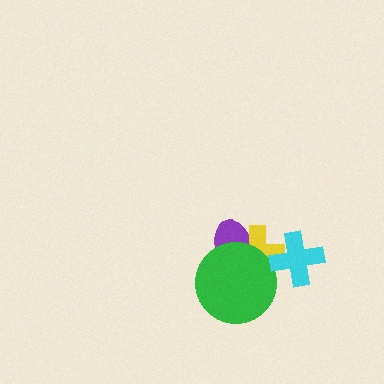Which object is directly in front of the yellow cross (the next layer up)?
The green circle is directly in front of the yellow cross.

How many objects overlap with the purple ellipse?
2 objects overlap with the purple ellipse.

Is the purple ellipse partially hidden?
Yes, it is partially covered by another shape.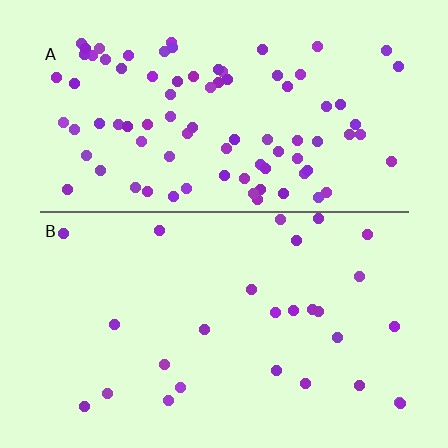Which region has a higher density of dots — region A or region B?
A (the top).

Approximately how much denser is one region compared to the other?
Approximately 3.2× — region A over region B.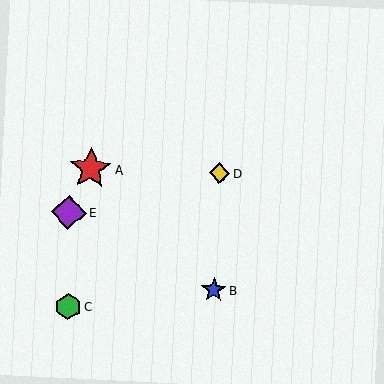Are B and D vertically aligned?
Yes, both are at x≈214.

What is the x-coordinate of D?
Object D is at x≈219.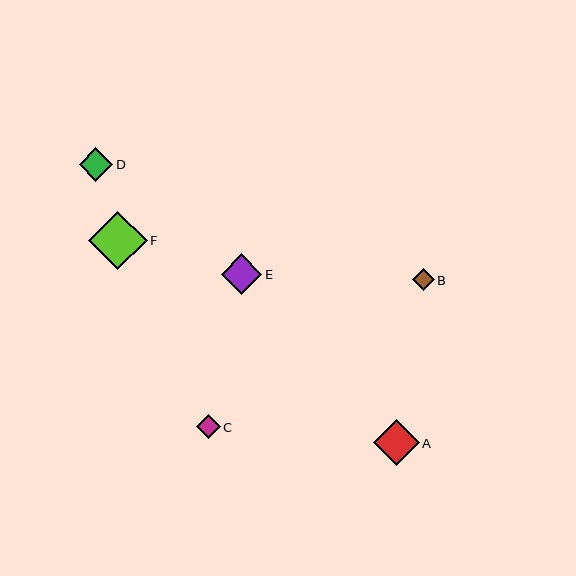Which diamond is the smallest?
Diamond B is the smallest with a size of approximately 21 pixels.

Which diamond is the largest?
Diamond F is the largest with a size of approximately 59 pixels.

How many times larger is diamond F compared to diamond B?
Diamond F is approximately 2.7 times the size of diamond B.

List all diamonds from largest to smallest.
From largest to smallest: F, A, E, D, C, B.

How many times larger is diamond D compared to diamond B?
Diamond D is approximately 1.6 times the size of diamond B.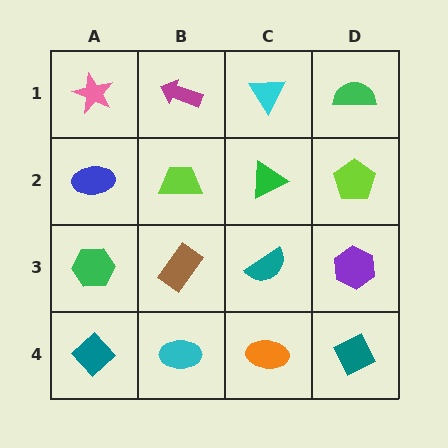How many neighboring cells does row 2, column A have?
3.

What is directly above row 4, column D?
A purple hexagon.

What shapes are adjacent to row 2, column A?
A pink star (row 1, column A), a green hexagon (row 3, column A), a lime trapezoid (row 2, column B).